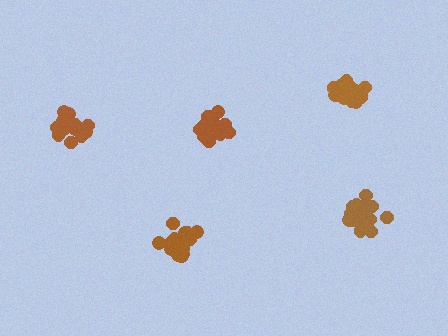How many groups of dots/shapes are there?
There are 5 groups.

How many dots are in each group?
Group 1: 21 dots, Group 2: 21 dots, Group 3: 18 dots, Group 4: 20 dots, Group 5: 18 dots (98 total).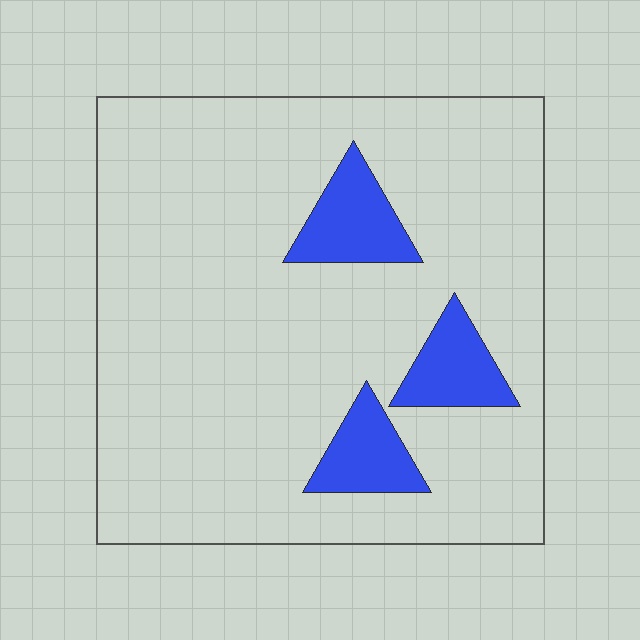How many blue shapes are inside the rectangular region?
3.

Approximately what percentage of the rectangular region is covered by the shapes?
Approximately 10%.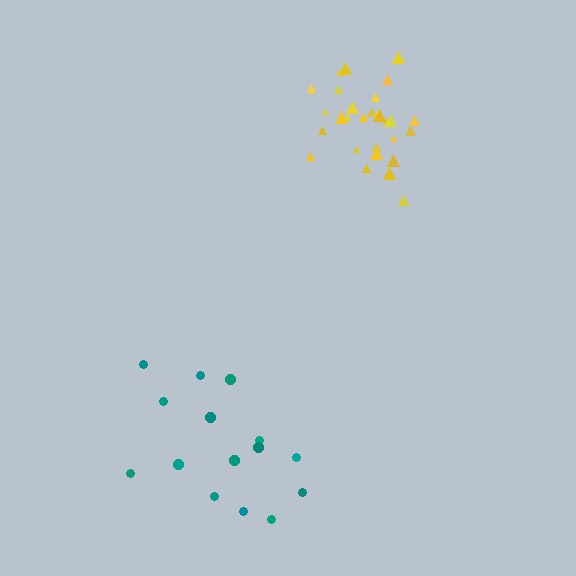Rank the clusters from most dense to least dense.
yellow, teal.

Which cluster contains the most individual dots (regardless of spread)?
Yellow (29).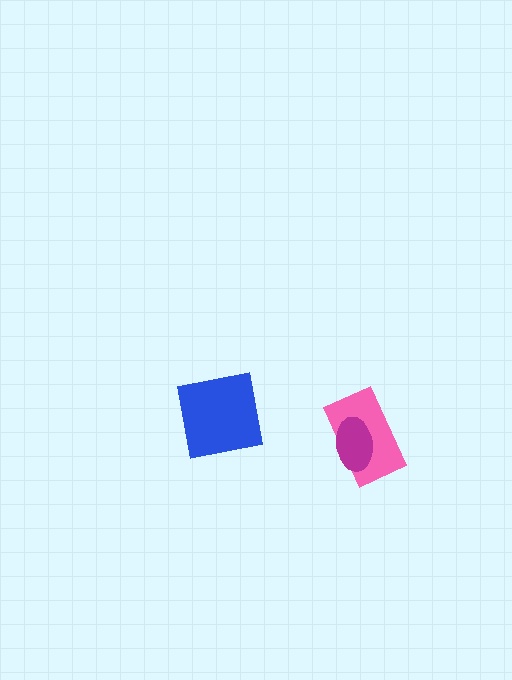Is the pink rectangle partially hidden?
Yes, it is partially covered by another shape.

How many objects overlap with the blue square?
0 objects overlap with the blue square.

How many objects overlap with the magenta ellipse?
1 object overlaps with the magenta ellipse.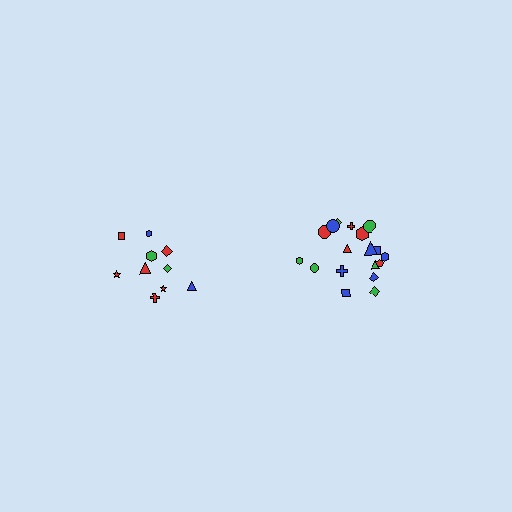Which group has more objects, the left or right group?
The right group.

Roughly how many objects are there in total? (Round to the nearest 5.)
Roughly 30 objects in total.